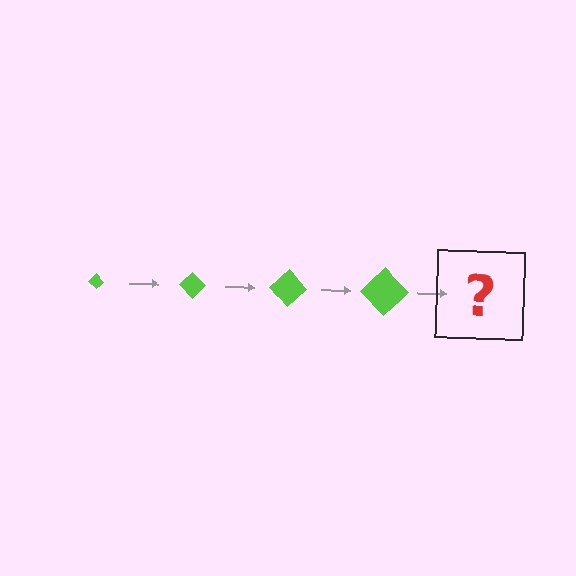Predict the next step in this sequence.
The next step is a lime diamond, larger than the previous one.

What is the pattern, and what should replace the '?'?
The pattern is that the diamond gets progressively larger each step. The '?' should be a lime diamond, larger than the previous one.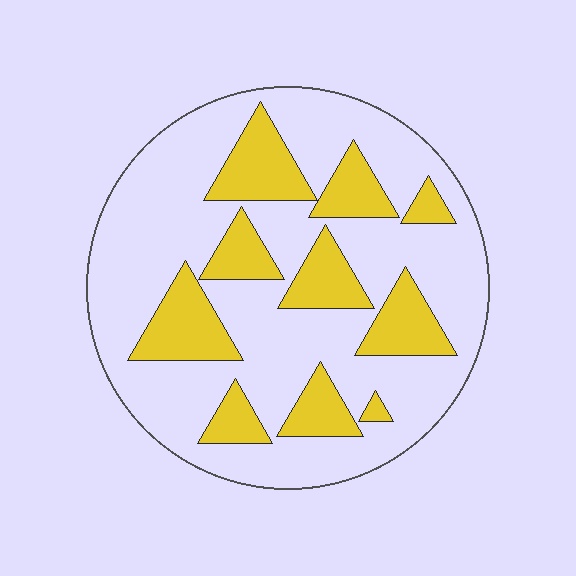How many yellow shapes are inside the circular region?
10.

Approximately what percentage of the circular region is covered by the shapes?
Approximately 30%.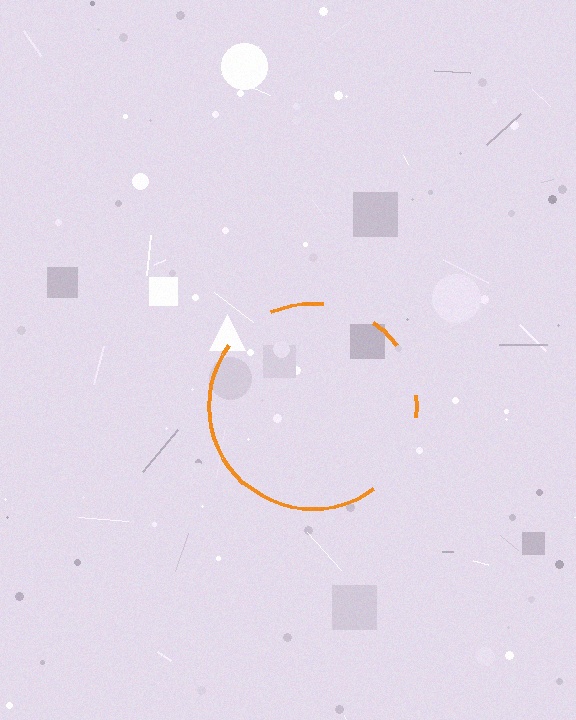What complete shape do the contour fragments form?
The contour fragments form a circle.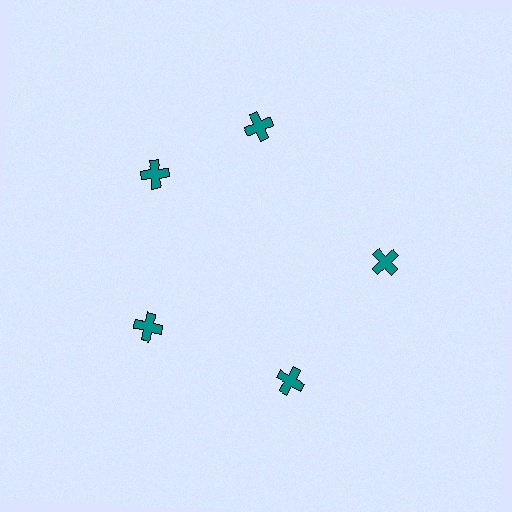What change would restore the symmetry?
The symmetry would be restored by rotating it back into even spacing with its neighbors so that all 5 crosses sit at equal angles and equal distance from the center.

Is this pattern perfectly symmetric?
No. The 5 teal crosses are arranged in a ring, but one element near the 1 o'clock position is rotated out of alignment along the ring, breaking the 5-fold rotational symmetry.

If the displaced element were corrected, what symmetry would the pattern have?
It would have 5-fold rotational symmetry — the pattern would map onto itself every 72 degrees.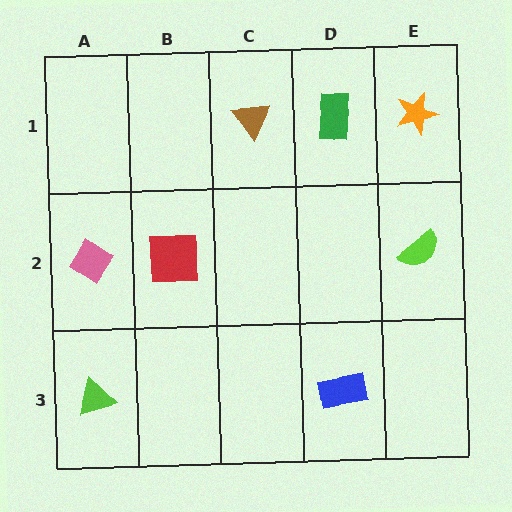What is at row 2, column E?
A lime semicircle.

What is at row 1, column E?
An orange star.